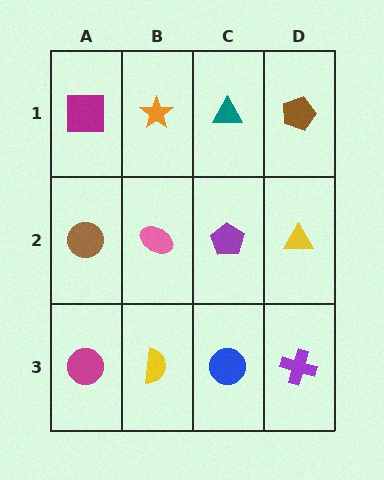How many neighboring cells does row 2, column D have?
3.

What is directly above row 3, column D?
A yellow triangle.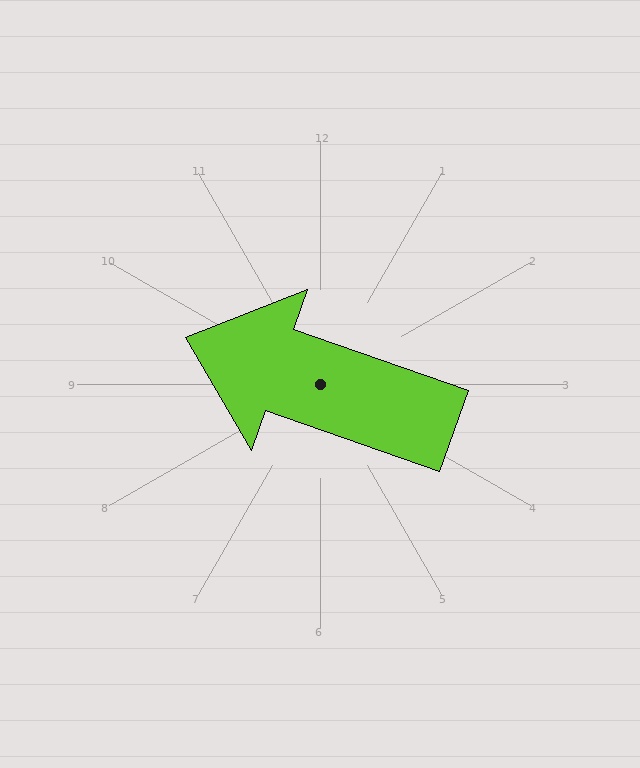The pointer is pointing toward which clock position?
Roughly 10 o'clock.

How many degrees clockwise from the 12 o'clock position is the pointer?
Approximately 289 degrees.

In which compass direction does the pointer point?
West.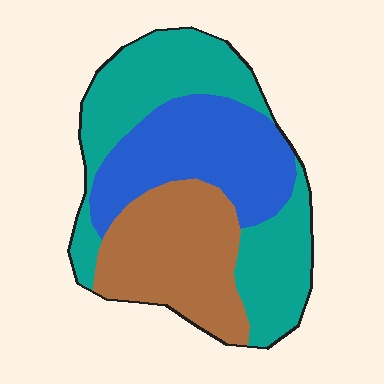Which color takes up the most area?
Teal, at roughly 40%.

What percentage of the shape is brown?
Brown takes up between a quarter and a half of the shape.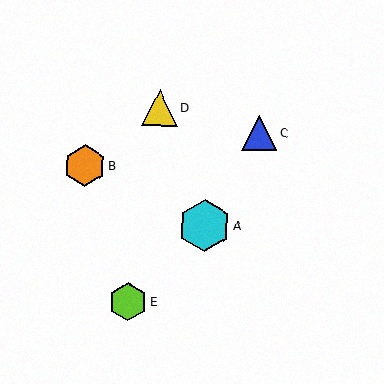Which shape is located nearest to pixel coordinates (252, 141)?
The blue triangle (labeled C) at (259, 133) is nearest to that location.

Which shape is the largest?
The cyan hexagon (labeled A) is the largest.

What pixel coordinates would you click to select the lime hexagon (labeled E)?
Click at (128, 302) to select the lime hexagon E.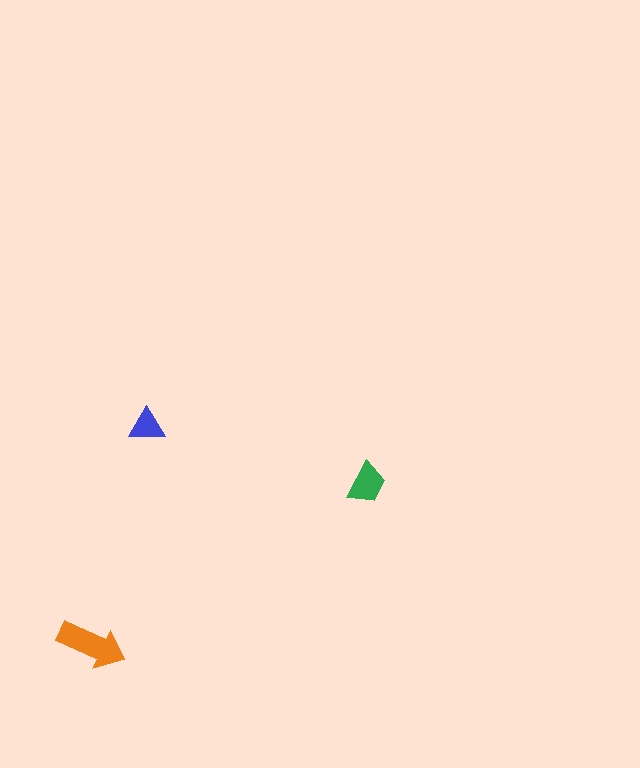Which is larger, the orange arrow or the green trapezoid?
The orange arrow.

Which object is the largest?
The orange arrow.